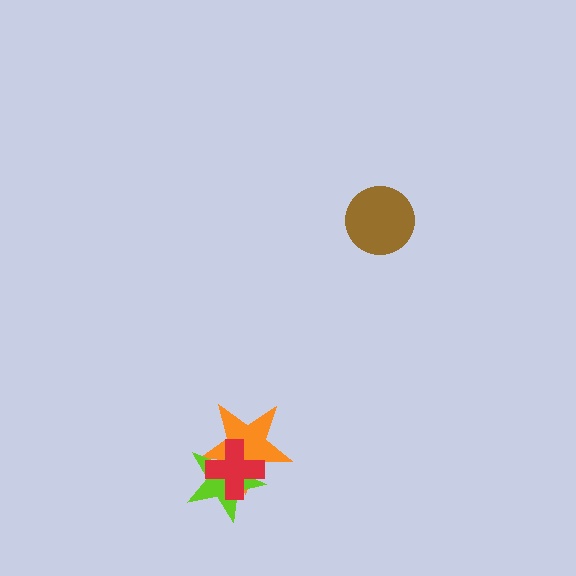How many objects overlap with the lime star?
2 objects overlap with the lime star.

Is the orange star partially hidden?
Yes, it is partially covered by another shape.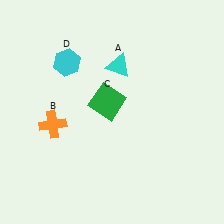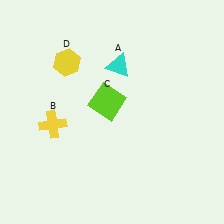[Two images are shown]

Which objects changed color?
B changed from orange to yellow. C changed from green to lime. D changed from cyan to yellow.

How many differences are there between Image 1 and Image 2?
There are 3 differences between the two images.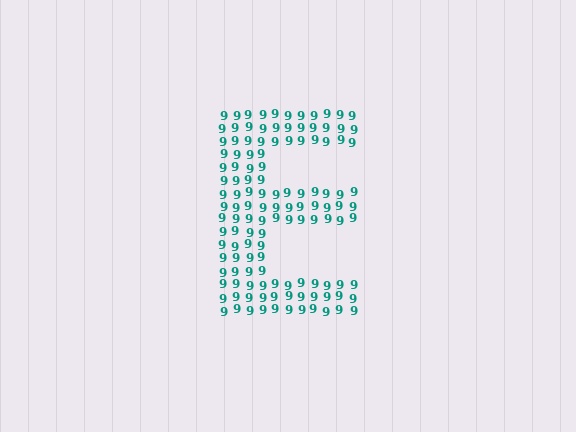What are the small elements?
The small elements are digit 9's.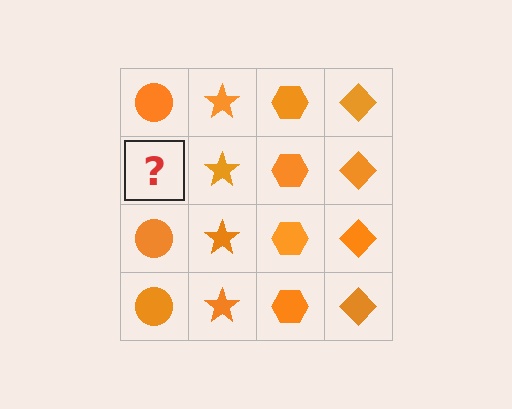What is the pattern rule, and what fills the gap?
The rule is that each column has a consistent shape. The gap should be filled with an orange circle.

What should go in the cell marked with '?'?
The missing cell should contain an orange circle.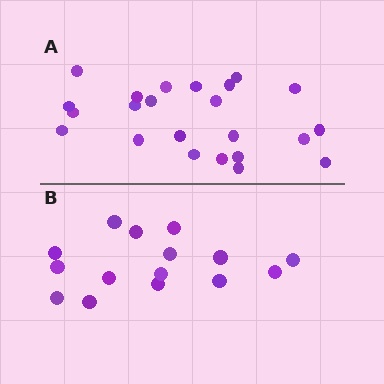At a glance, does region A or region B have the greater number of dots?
Region A (the top region) has more dots.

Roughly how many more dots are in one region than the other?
Region A has roughly 8 or so more dots than region B.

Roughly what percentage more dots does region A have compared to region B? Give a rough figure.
About 55% more.